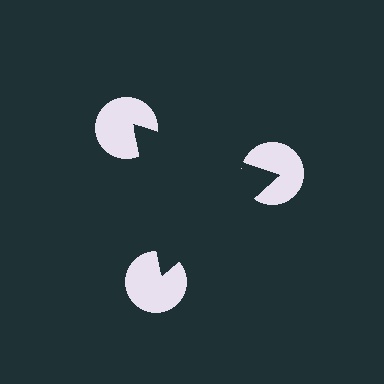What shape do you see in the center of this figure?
An illusory triangle — its edges are inferred from the aligned wedge cuts in the pac-man discs, not physically drawn.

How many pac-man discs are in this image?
There are 3 — one at each vertex of the illusory triangle.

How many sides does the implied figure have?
3 sides.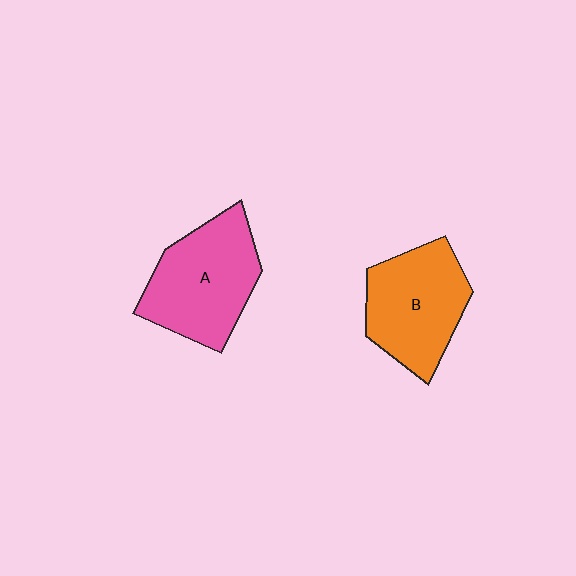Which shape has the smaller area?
Shape B (orange).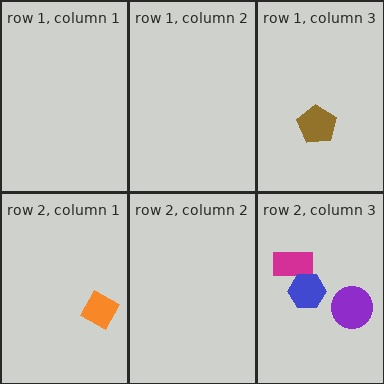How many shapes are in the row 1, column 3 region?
1.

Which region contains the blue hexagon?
The row 2, column 3 region.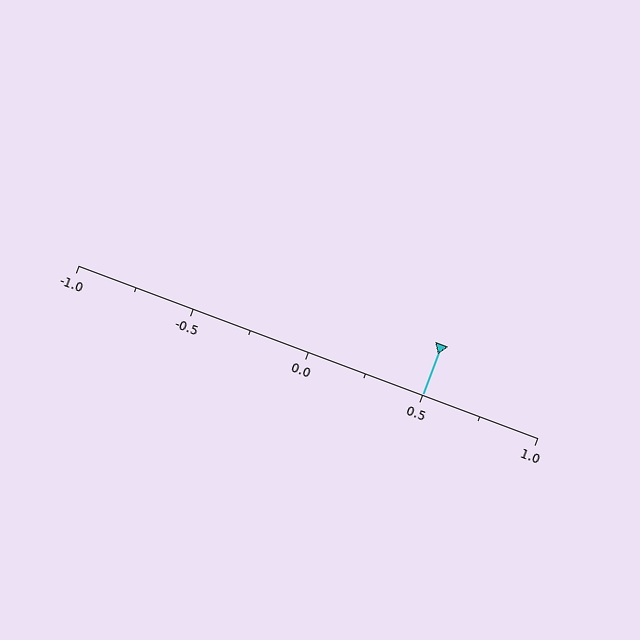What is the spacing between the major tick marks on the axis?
The major ticks are spaced 0.5 apart.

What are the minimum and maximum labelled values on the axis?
The axis runs from -1.0 to 1.0.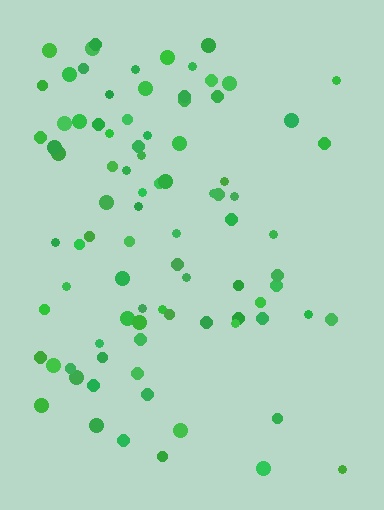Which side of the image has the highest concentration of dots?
The left.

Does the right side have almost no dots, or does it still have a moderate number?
Still a moderate number, just noticeably fewer than the left.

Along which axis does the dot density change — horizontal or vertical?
Horizontal.